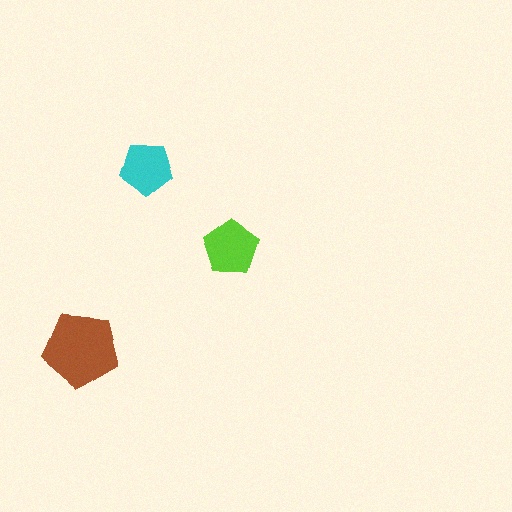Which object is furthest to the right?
The lime pentagon is rightmost.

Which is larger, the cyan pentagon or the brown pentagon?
The brown one.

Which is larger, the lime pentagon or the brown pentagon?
The brown one.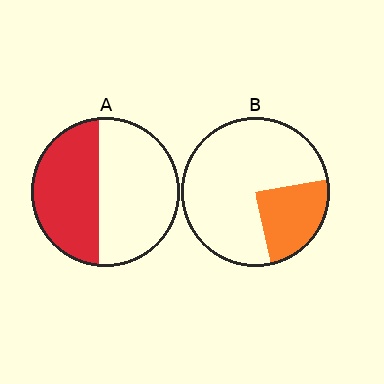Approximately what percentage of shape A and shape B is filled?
A is approximately 45% and B is approximately 25%.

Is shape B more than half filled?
No.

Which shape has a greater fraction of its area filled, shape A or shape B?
Shape A.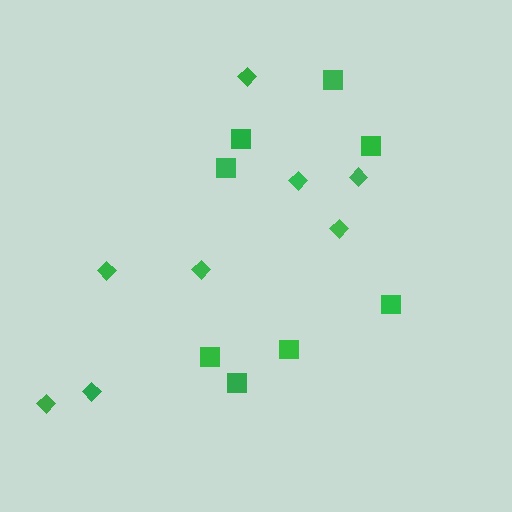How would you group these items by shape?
There are 2 groups: one group of squares (8) and one group of diamonds (8).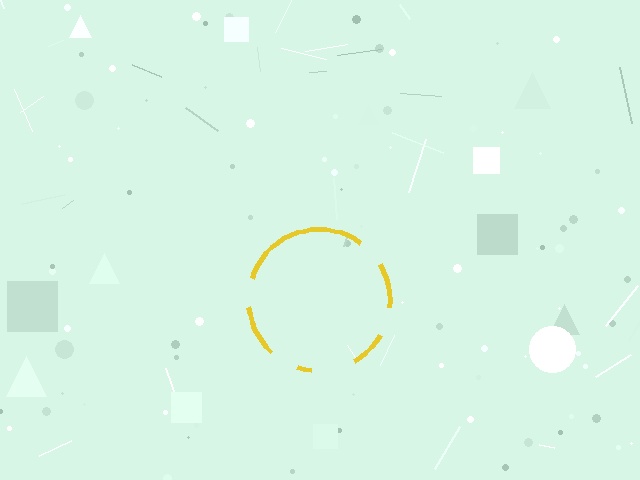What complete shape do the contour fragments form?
The contour fragments form a circle.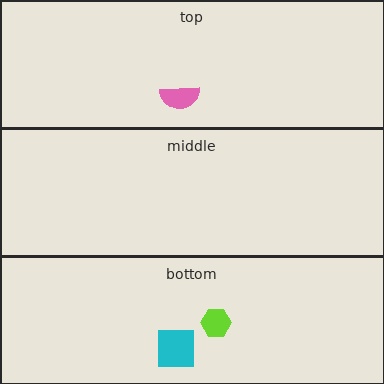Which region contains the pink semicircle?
The top region.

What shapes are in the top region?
The pink semicircle.